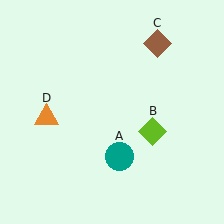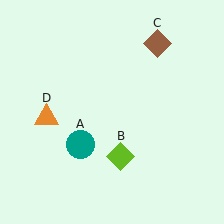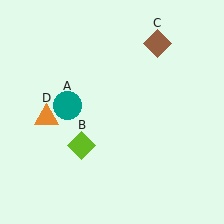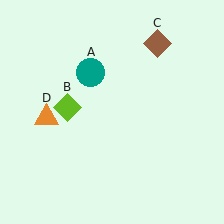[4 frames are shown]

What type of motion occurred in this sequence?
The teal circle (object A), lime diamond (object B) rotated clockwise around the center of the scene.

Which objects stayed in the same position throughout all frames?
Brown diamond (object C) and orange triangle (object D) remained stationary.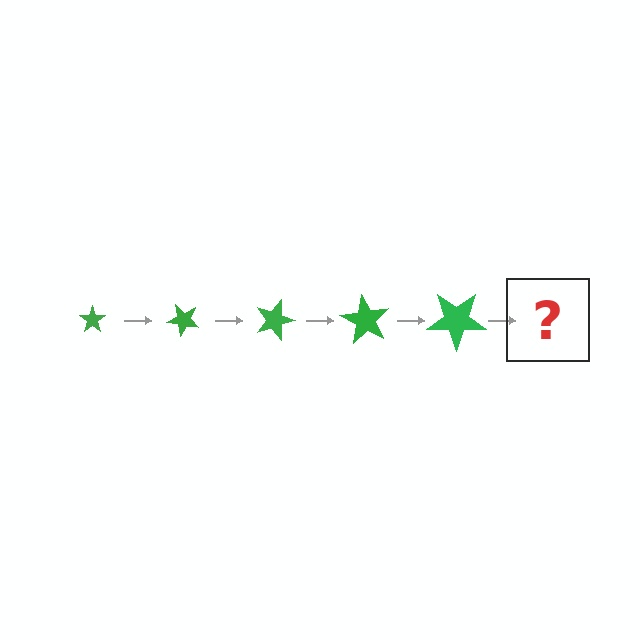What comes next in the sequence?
The next element should be a star, larger than the previous one and rotated 225 degrees from the start.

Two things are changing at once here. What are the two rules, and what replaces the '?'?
The two rules are that the star grows larger each step and it rotates 45 degrees each step. The '?' should be a star, larger than the previous one and rotated 225 degrees from the start.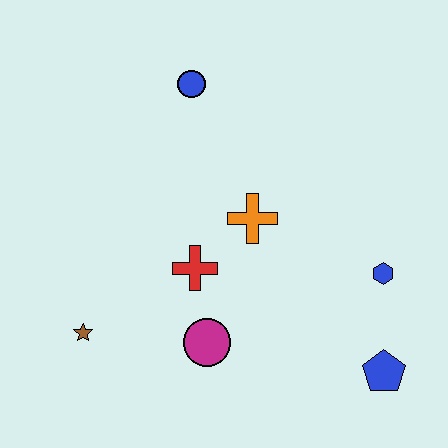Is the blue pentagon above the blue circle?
No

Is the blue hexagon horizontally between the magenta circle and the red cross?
No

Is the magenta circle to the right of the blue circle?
Yes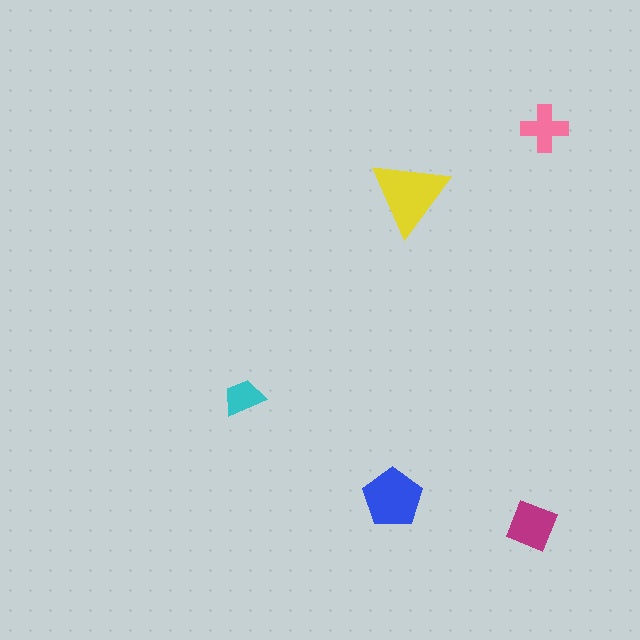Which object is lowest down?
The magenta square is bottommost.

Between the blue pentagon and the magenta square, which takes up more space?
The blue pentagon.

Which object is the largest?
The yellow triangle.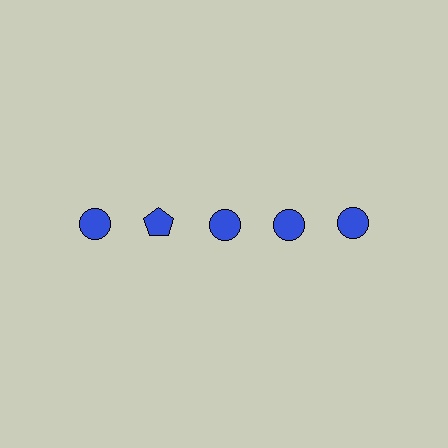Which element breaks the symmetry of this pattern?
The blue pentagon in the top row, second from left column breaks the symmetry. All other shapes are blue circles.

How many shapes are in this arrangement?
There are 5 shapes arranged in a grid pattern.